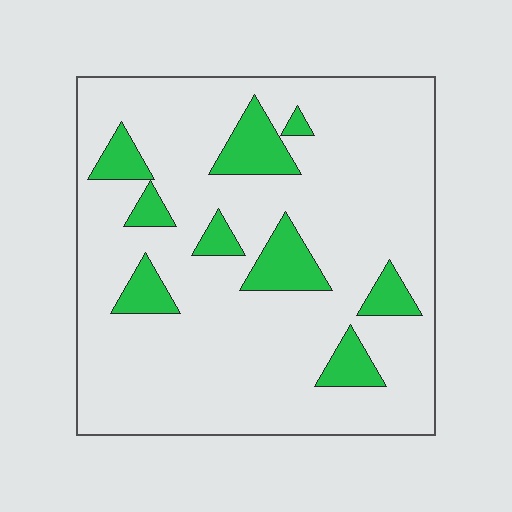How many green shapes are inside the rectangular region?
9.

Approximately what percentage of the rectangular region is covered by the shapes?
Approximately 15%.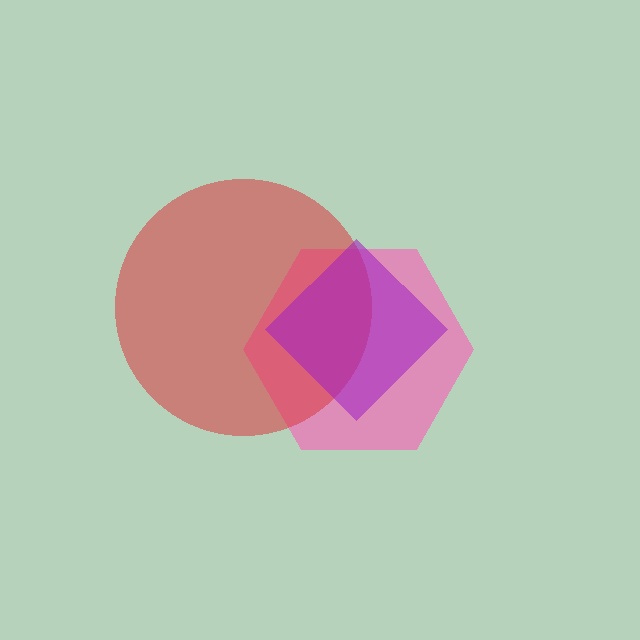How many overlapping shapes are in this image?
There are 3 overlapping shapes in the image.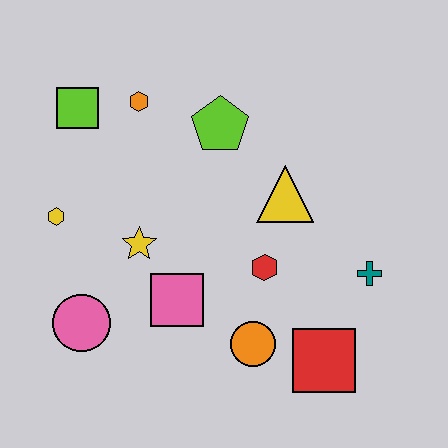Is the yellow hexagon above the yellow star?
Yes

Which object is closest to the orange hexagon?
The lime square is closest to the orange hexagon.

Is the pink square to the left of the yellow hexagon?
No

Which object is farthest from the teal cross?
The lime square is farthest from the teal cross.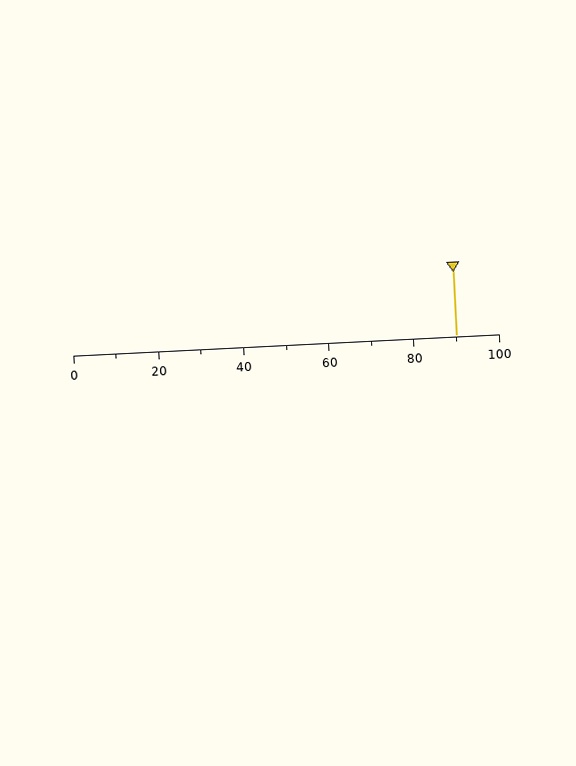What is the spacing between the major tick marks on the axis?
The major ticks are spaced 20 apart.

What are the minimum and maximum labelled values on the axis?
The axis runs from 0 to 100.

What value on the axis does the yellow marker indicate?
The marker indicates approximately 90.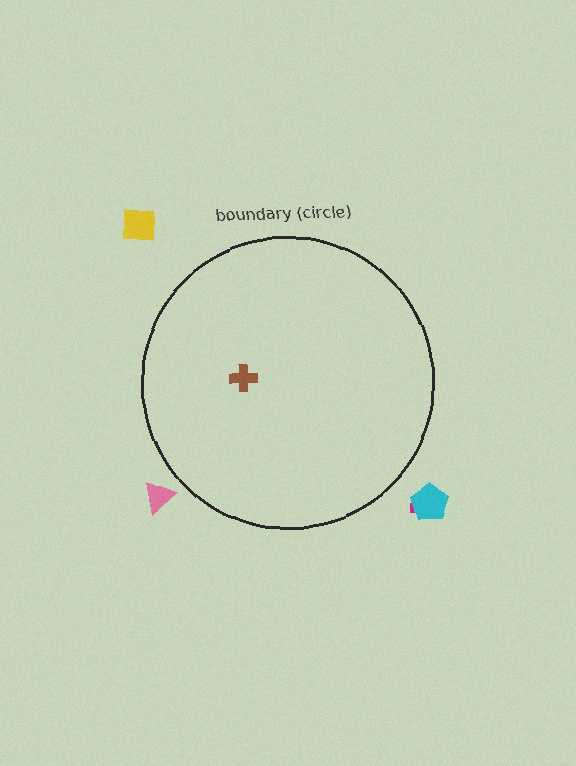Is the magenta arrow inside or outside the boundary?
Outside.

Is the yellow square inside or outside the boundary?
Outside.